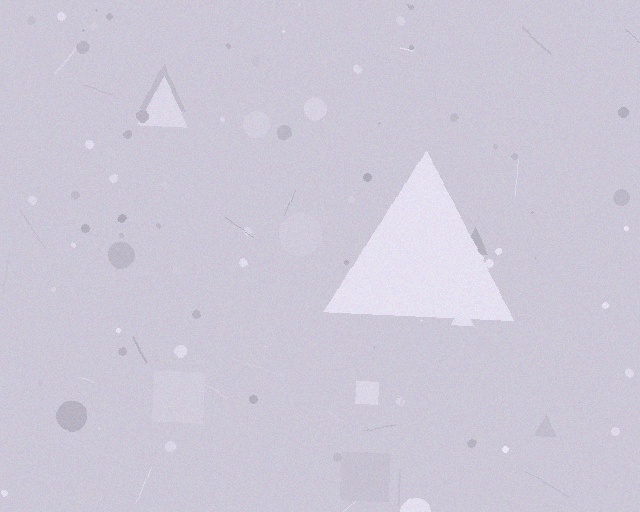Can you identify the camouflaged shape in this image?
The camouflaged shape is a triangle.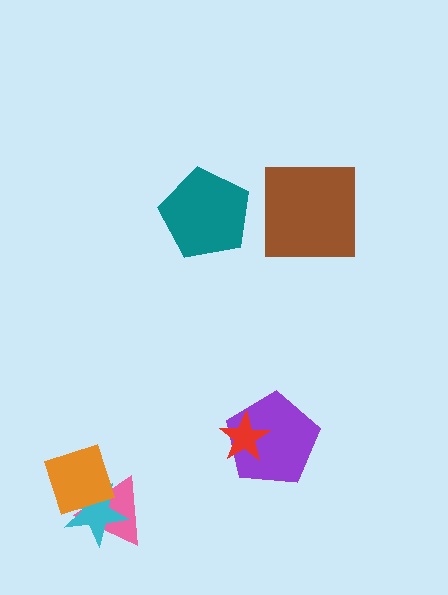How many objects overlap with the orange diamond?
2 objects overlap with the orange diamond.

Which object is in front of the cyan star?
The orange diamond is in front of the cyan star.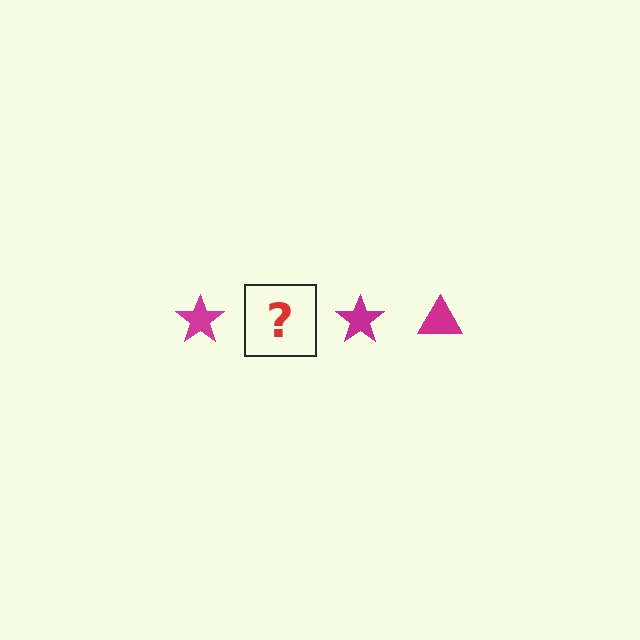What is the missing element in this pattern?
The missing element is a magenta triangle.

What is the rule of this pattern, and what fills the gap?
The rule is that the pattern cycles through star, triangle shapes in magenta. The gap should be filled with a magenta triangle.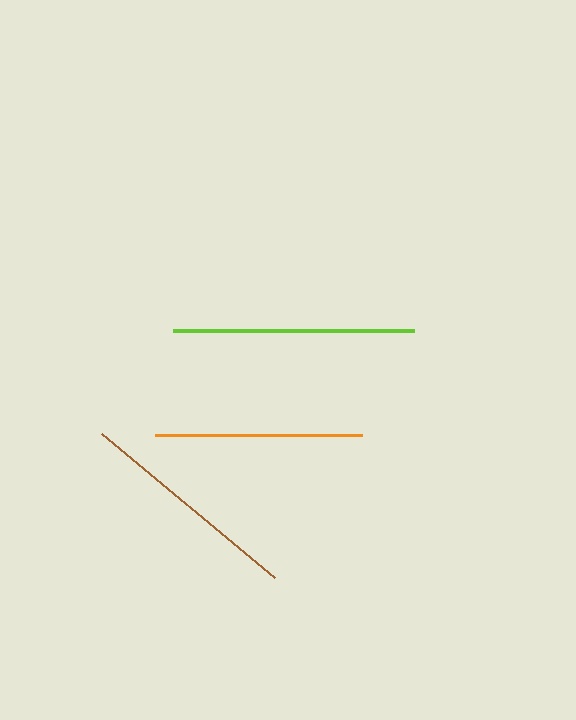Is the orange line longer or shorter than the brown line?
The brown line is longer than the orange line.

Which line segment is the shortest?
The orange line is the shortest at approximately 207 pixels.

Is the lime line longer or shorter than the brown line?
The lime line is longer than the brown line.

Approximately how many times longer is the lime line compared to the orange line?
The lime line is approximately 1.2 times the length of the orange line.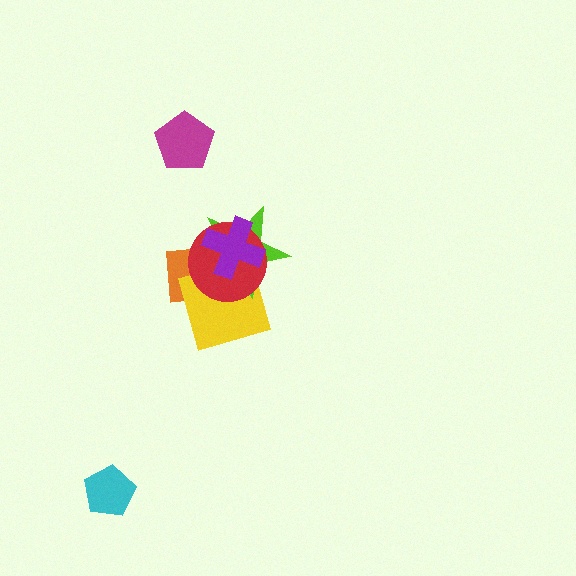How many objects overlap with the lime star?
4 objects overlap with the lime star.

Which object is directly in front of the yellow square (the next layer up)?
The lime star is directly in front of the yellow square.